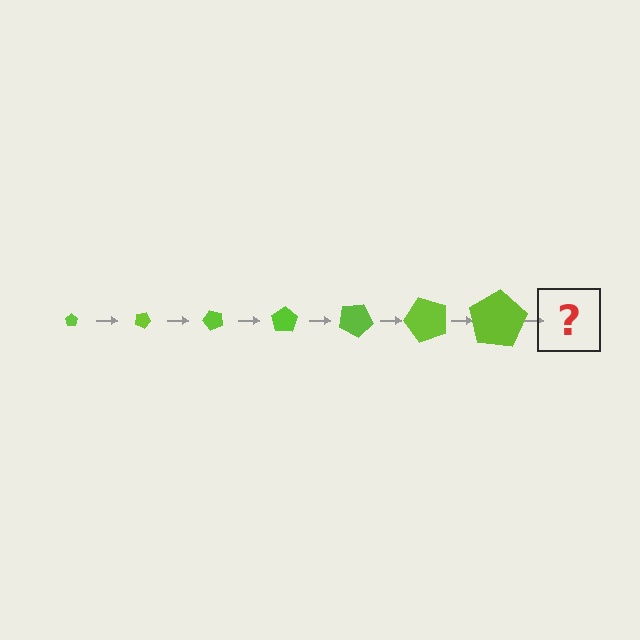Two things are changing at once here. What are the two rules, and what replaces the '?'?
The two rules are that the pentagon grows larger each step and it rotates 25 degrees each step. The '?' should be a pentagon, larger than the previous one and rotated 175 degrees from the start.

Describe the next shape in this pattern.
It should be a pentagon, larger than the previous one and rotated 175 degrees from the start.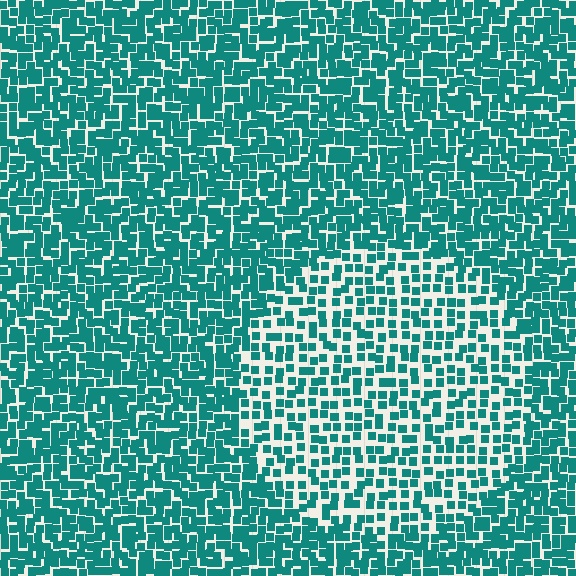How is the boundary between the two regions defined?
The boundary is defined by a change in element density (approximately 1.8x ratio). All elements are the same color, size, and shape.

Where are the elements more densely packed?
The elements are more densely packed outside the circle boundary.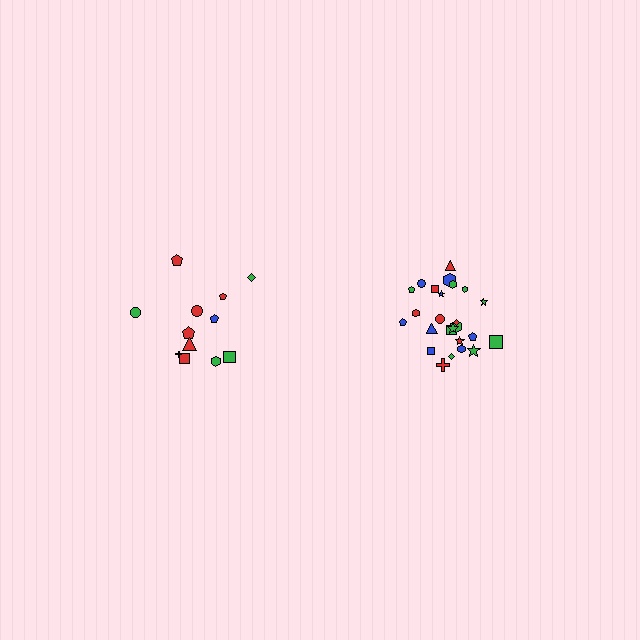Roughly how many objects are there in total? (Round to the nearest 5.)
Roughly 35 objects in total.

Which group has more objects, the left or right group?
The right group.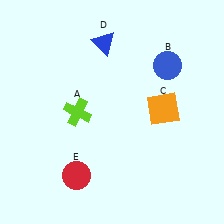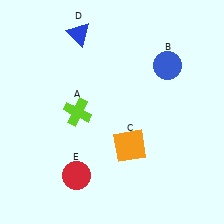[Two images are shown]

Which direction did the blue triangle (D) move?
The blue triangle (D) moved left.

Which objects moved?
The objects that moved are: the orange square (C), the blue triangle (D).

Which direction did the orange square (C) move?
The orange square (C) moved down.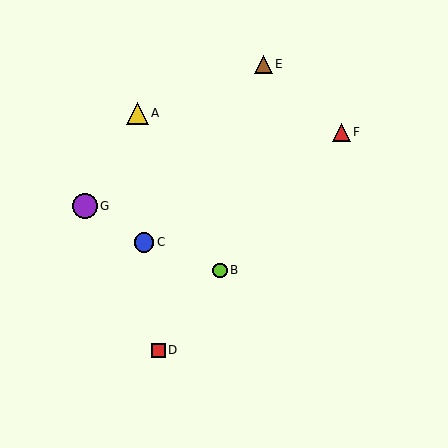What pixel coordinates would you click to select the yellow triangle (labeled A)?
Click at (137, 113) to select the yellow triangle A.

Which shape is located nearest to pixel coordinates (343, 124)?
The red triangle (labeled F) at (341, 133) is nearest to that location.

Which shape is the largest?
The purple circle (labeled G) is the largest.